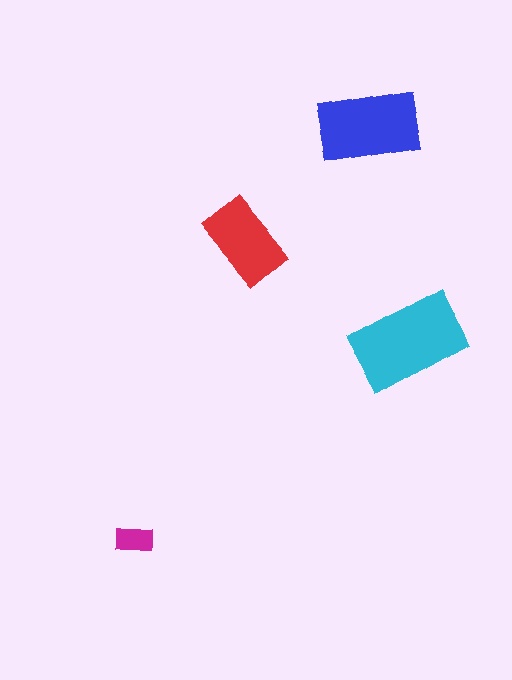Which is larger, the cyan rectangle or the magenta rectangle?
The cyan one.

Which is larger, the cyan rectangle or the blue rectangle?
The cyan one.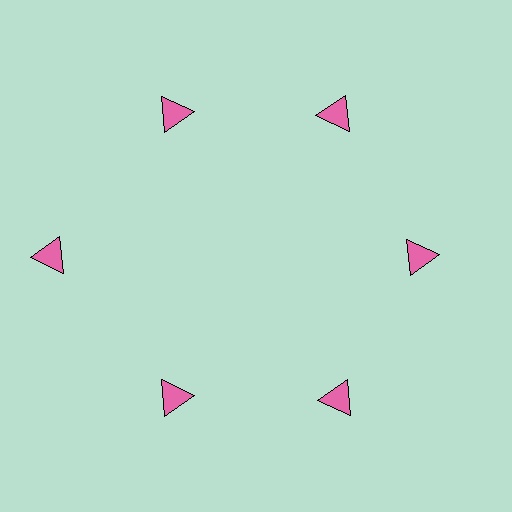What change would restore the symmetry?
The symmetry would be restored by moving it inward, back onto the ring so that all 6 triangles sit at equal angles and equal distance from the center.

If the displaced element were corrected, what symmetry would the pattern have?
It would have 6-fold rotational symmetry — the pattern would map onto itself every 60 degrees.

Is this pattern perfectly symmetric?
No. The 6 pink triangles are arranged in a ring, but one element near the 9 o'clock position is pushed outward from the center, breaking the 6-fold rotational symmetry.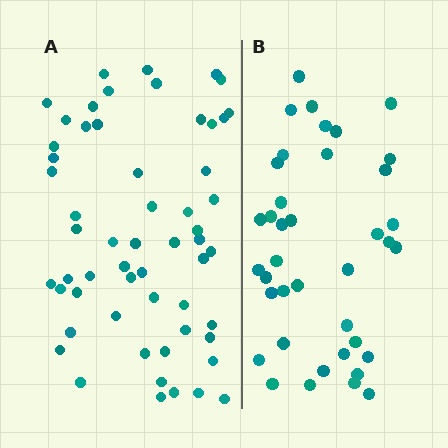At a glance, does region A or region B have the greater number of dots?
Region A (the left region) has more dots.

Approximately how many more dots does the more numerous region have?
Region A has approximately 20 more dots than region B.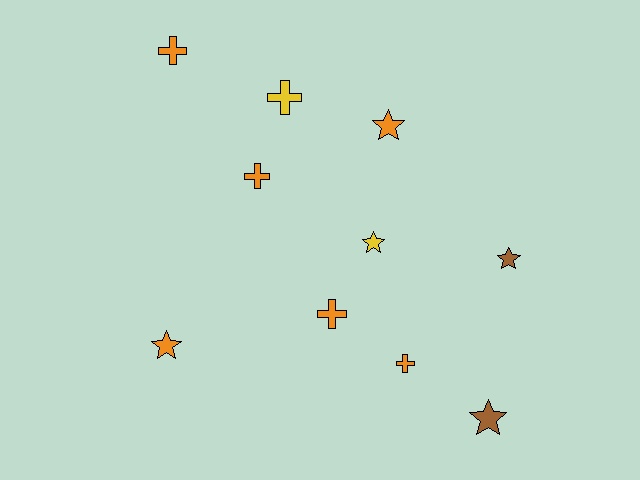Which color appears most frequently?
Orange, with 6 objects.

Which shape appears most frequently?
Cross, with 5 objects.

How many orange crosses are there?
There are 4 orange crosses.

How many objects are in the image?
There are 10 objects.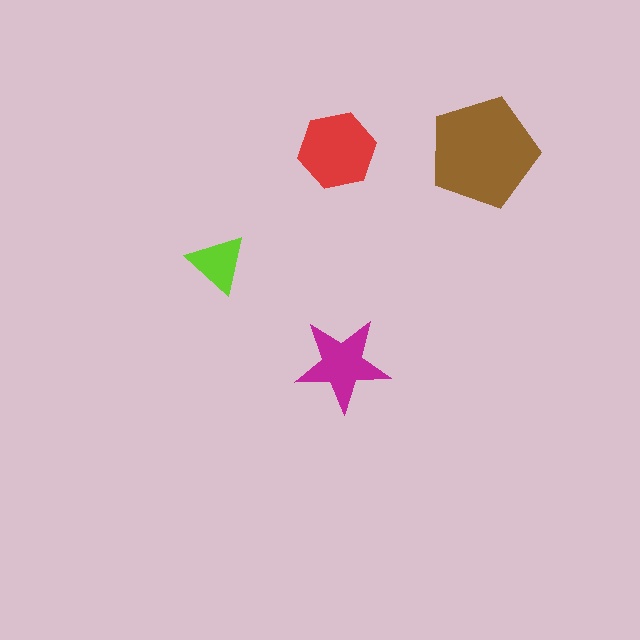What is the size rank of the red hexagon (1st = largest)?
2nd.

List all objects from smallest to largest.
The lime triangle, the magenta star, the red hexagon, the brown pentagon.